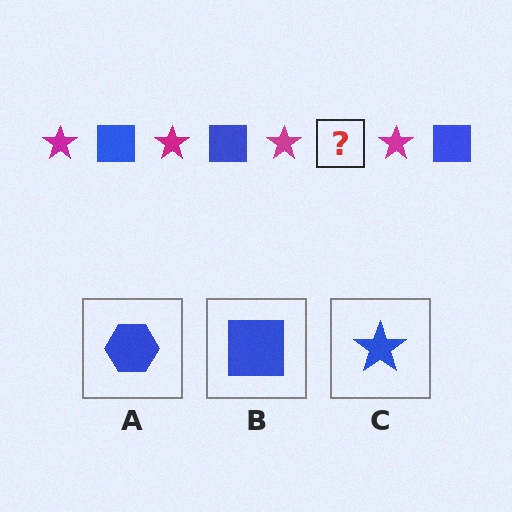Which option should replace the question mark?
Option B.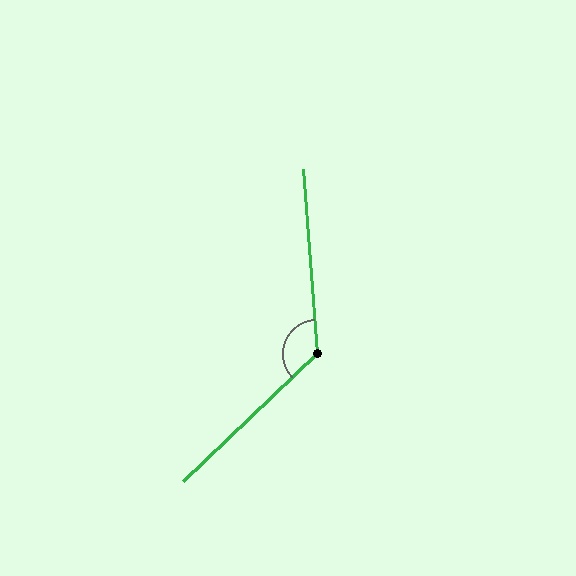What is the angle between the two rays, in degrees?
Approximately 129 degrees.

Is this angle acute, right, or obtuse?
It is obtuse.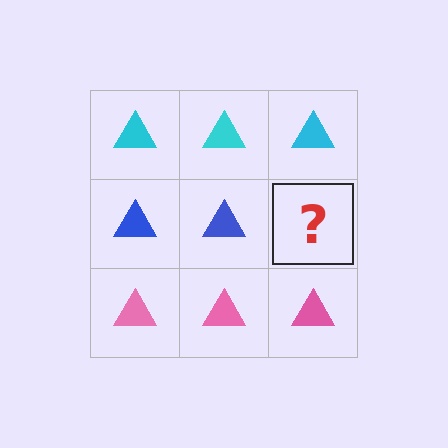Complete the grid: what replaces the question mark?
The question mark should be replaced with a blue triangle.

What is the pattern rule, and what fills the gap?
The rule is that each row has a consistent color. The gap should be filled with a blue triangle.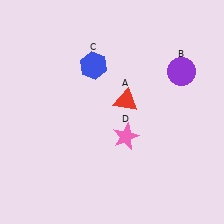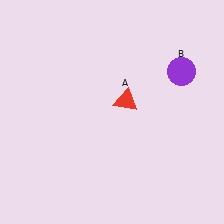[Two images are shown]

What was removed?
The pink star (D), the blue hexagon (C) were removed in Image 2.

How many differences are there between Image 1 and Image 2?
There are 2 differences between the two images.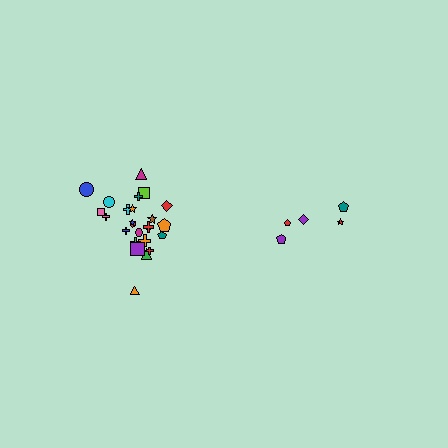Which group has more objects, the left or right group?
The left group.